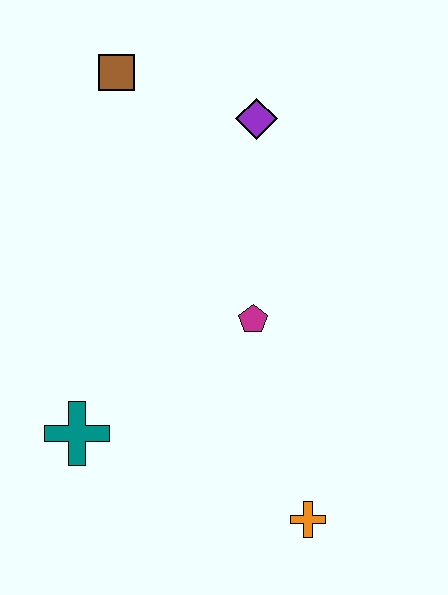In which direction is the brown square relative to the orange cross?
The brown square is above the orange cross.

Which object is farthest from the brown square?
The orange cross is farthest from the brown square.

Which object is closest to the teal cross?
The magenta pentagon is closest to the teal cross.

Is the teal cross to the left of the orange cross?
Yes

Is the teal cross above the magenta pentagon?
No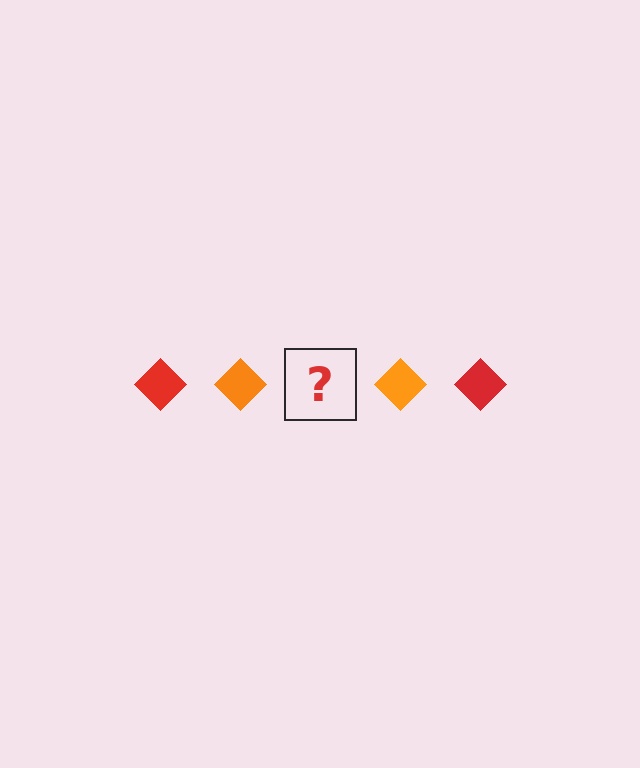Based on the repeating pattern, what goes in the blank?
The blank should be a red diamond.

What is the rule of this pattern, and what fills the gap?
The rule is that the pattern cycles through red, orange diamonds. The gap should be filled with a red diamond.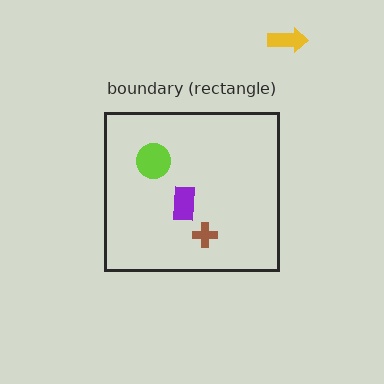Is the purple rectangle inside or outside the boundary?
Inside.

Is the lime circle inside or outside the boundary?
Inside.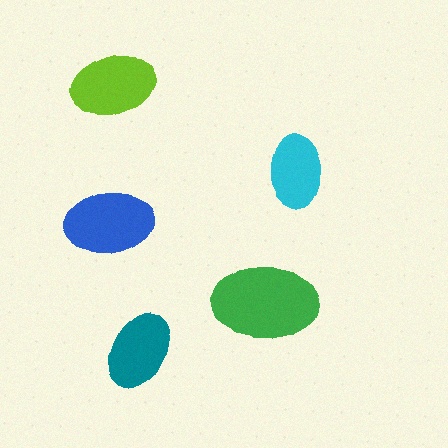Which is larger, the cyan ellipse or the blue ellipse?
The blue one.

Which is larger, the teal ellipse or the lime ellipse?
The lime one.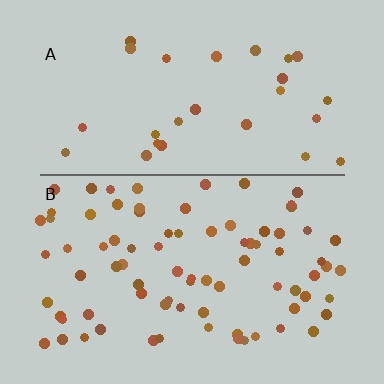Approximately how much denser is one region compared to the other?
Approximately 2.8× — region B over region A.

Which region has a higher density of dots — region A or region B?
B (the bottom).